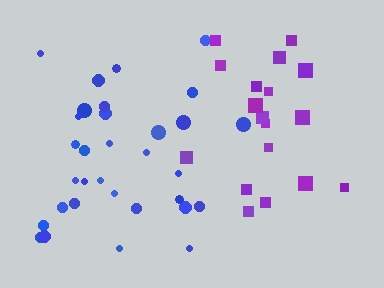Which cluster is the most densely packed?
Blue.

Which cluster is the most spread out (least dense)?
Purple.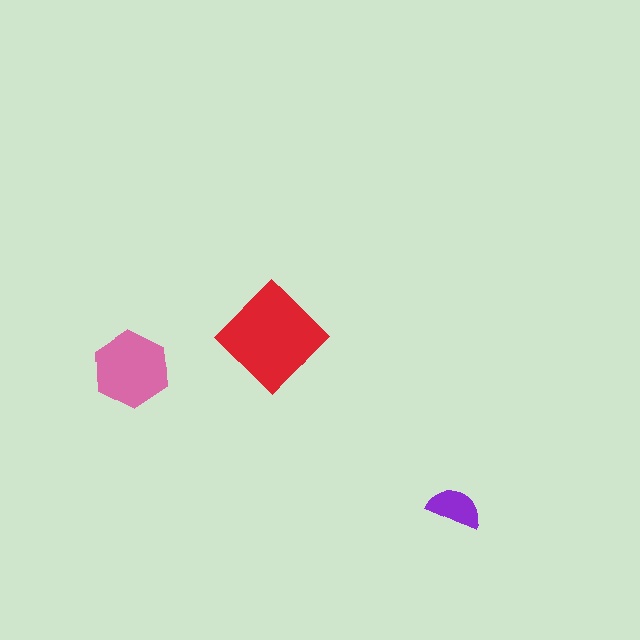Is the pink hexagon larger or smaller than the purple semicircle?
Larger.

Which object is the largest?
The red diamond.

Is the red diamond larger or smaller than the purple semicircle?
Larger.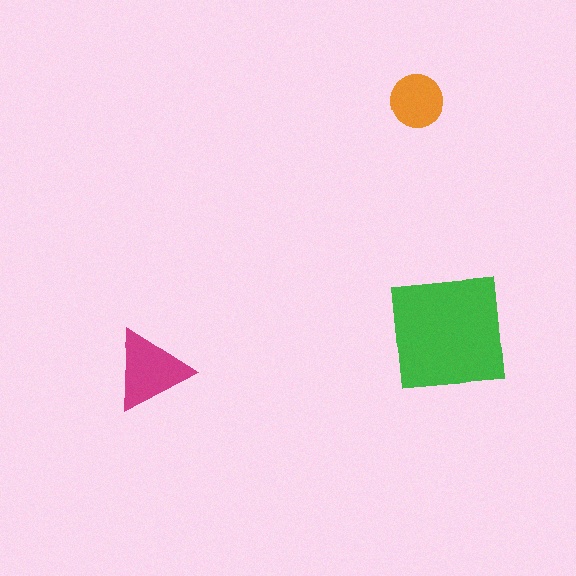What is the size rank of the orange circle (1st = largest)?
3rd.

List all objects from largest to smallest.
The green square, the magenta triangle, the orange circle.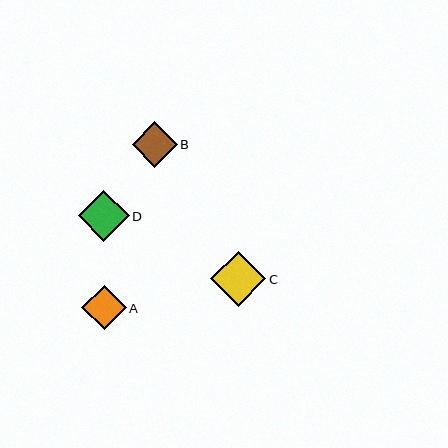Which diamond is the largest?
Diamond C is the largest with a size of approximately 55 pixels.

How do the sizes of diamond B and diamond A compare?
Diamond B and diamond A are approximately the same size.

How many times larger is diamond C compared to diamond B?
Diamond C is approximately 1.2 times the size of diamond B.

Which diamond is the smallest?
Diamond A is the smallest with a size of approximately 45 pixels.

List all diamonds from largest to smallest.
From largest to smallest: C, D, B, A.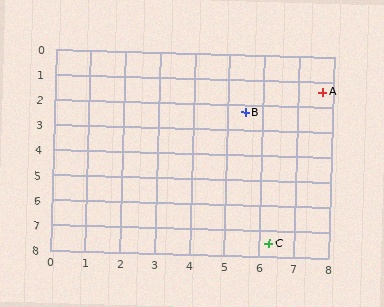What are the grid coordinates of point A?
Point A is at approximately (7.7, 1.4).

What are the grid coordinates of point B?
Point B is at approximately (5.5, 2.3).